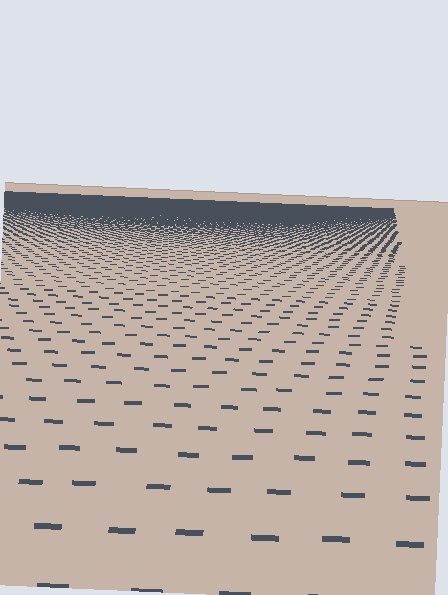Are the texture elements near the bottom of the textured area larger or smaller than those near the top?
Larger. Near the bottom, elements are closer to the viewer and appear at a bigger on-screen size.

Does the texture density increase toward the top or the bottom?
Density increases toward the top.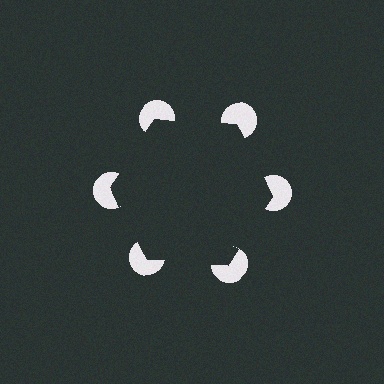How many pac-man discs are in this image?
There are 6 — one at each vertex of the illusory hexagon.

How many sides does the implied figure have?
6 sides.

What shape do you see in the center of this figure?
An illusory hexagon — its edges are inferred from the aligned wedge cuts in the pac-man discs, not physically drawn.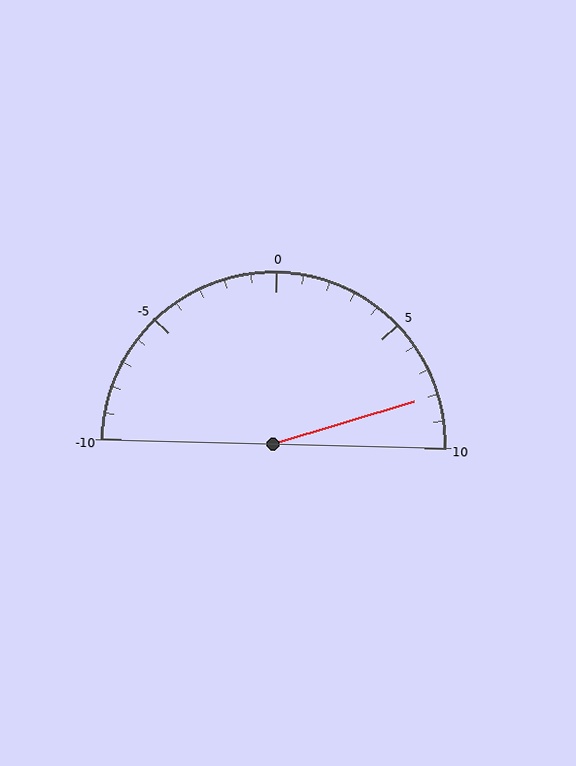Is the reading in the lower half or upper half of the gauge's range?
The reading is in the upper half of the range (-10 to 10).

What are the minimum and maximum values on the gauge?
The gauge ranges from -10 to 10.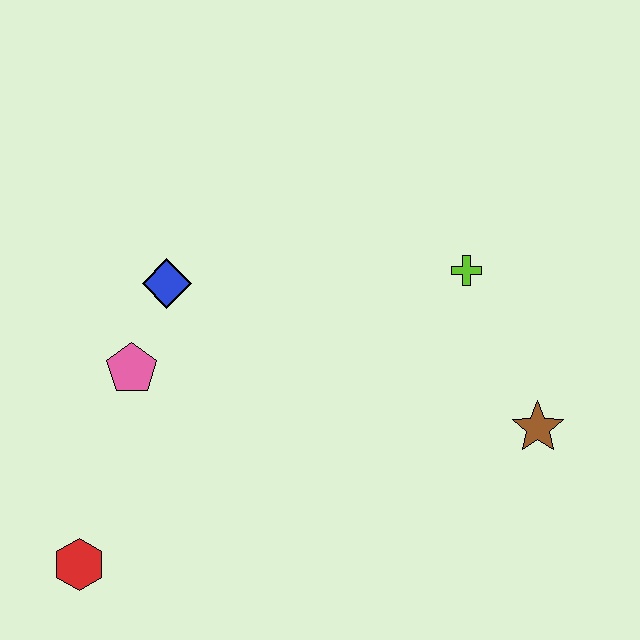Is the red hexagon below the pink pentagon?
Yes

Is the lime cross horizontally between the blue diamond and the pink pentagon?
No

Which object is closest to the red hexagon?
The pink pentagon is closest to the red hexagon.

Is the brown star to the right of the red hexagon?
Yes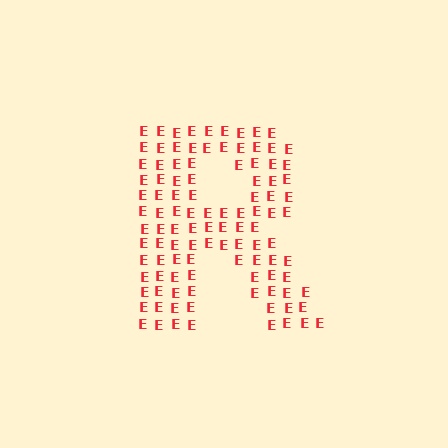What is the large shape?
The large shape is the letter R.